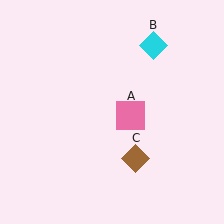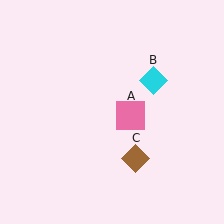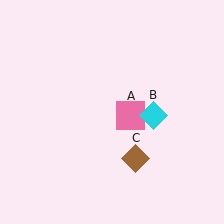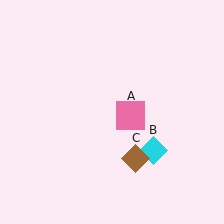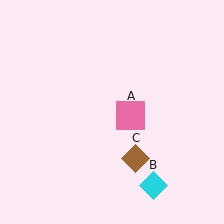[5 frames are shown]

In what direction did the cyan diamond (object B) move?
The cyan diamond (object B) moved down.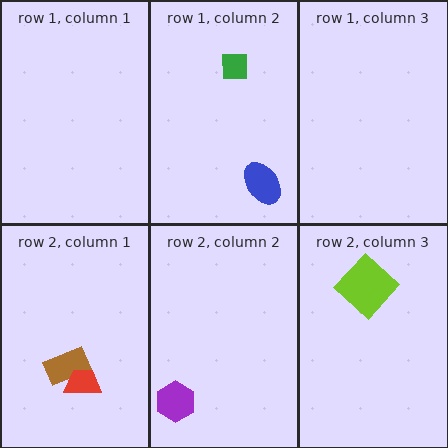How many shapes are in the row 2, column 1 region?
2.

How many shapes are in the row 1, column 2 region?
2.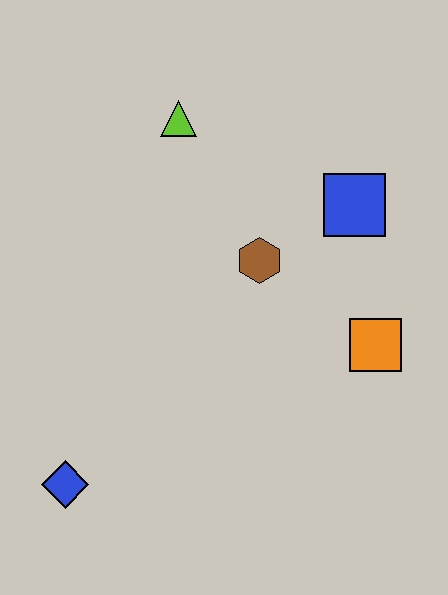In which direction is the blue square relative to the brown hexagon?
The blue square is to the right of the brown hexagon.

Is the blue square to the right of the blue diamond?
Yes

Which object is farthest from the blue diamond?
The blue square is farthest from the blue diamond.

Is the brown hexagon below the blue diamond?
No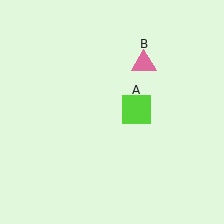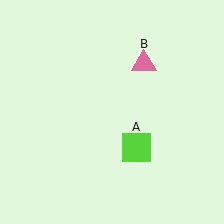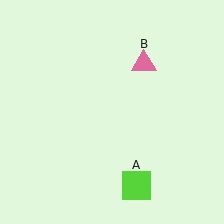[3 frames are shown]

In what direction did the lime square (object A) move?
The lime square (object A) moved down.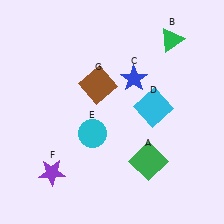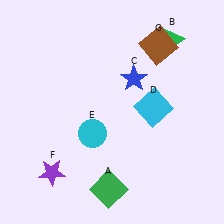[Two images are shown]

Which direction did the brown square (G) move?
The brown square (G) moved right.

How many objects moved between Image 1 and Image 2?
2 objects moved between the two images.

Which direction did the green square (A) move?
The green square (A) moved left.